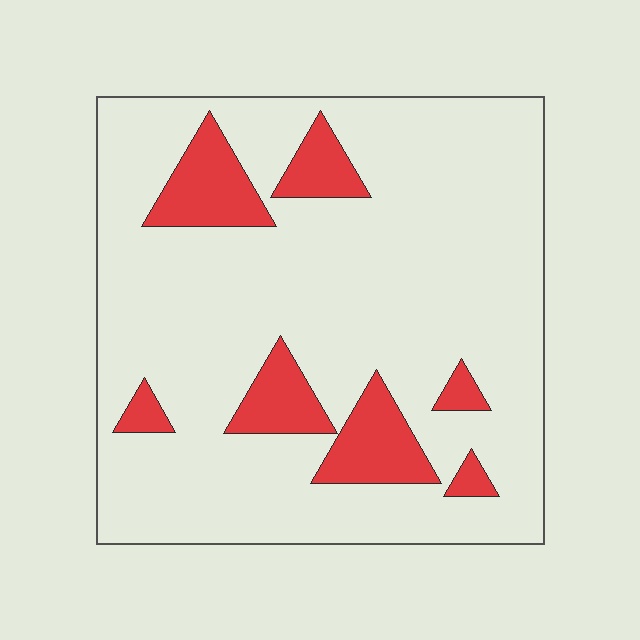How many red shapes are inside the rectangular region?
7.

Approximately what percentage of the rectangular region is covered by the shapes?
Approximately 15%.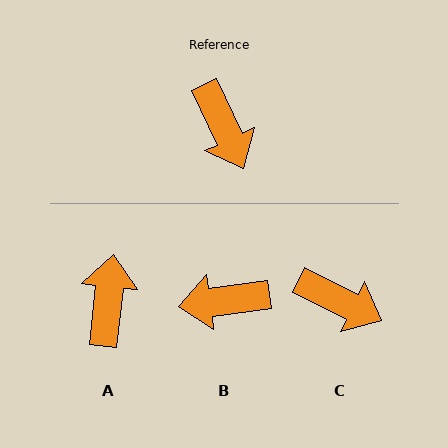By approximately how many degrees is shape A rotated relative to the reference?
Approximately 148 degrees counter-clockwise.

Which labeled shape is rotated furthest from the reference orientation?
A, about 148 degrees away.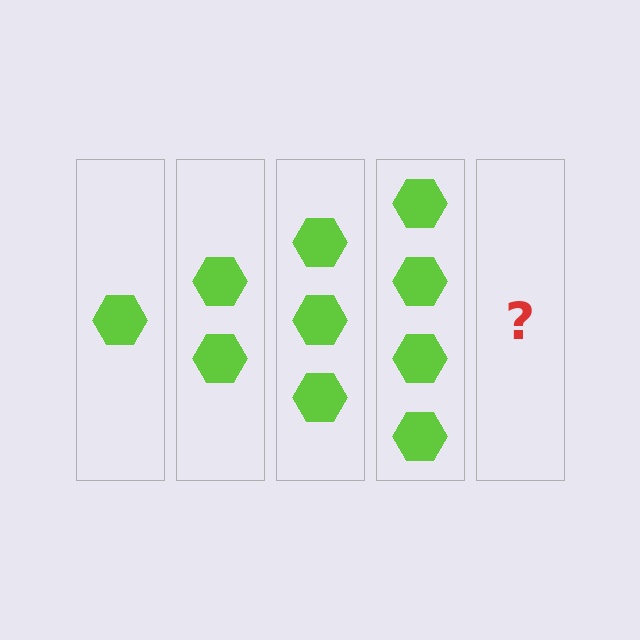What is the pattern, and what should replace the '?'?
The pattern is that each step adds one more hexagon. The '?' should be 5 hexagons.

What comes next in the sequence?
The next element should be 5 hexagons.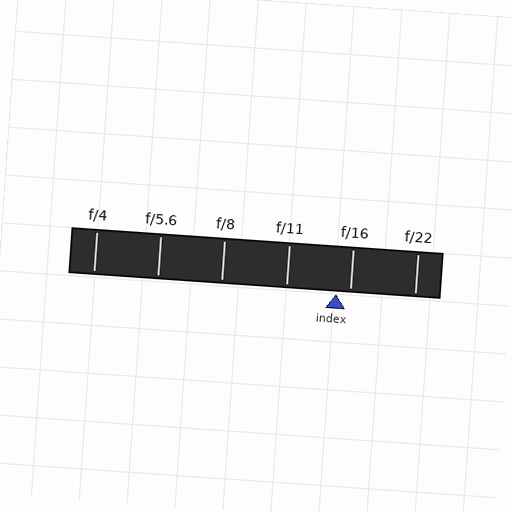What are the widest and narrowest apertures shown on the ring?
The widest aperture shown is f/4 and the narrowest is f/22.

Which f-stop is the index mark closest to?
The index mark is closest to f/16.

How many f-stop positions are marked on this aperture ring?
There are 6 f-stop positions marked.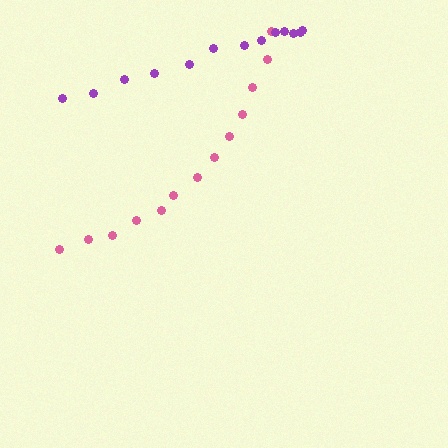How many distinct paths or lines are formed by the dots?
There are 2 distinct paths.